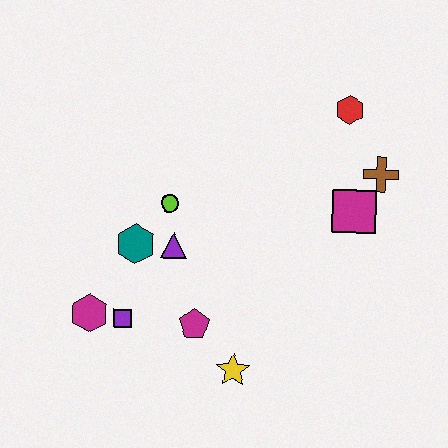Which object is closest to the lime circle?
The purple triangle is closest to the lime circle.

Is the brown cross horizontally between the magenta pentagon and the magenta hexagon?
No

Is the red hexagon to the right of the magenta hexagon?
Yes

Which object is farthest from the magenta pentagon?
The red hexagon is farthest from the magenta pentagon.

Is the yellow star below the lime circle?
Yes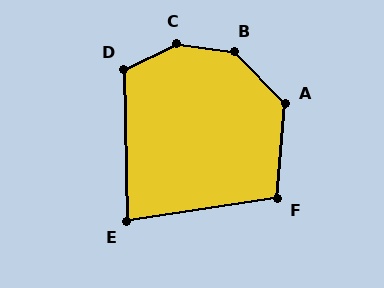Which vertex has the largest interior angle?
C, at approximately 146 degrees.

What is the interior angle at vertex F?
Approximately 103 degrees (obtuse).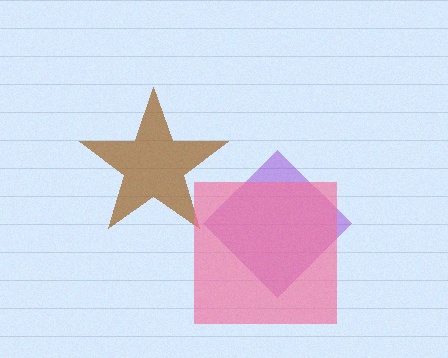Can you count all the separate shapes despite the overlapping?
Yes, there are 3 separate shapes.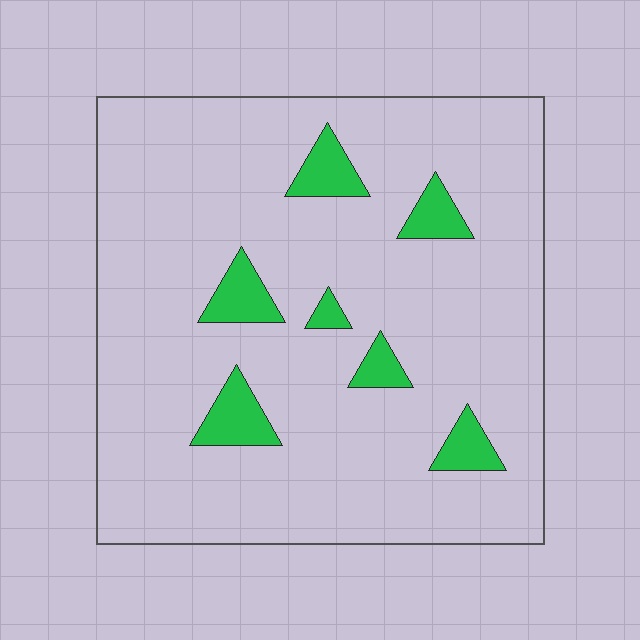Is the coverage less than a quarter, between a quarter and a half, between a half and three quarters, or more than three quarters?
Less than a quarter.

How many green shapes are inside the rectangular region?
7.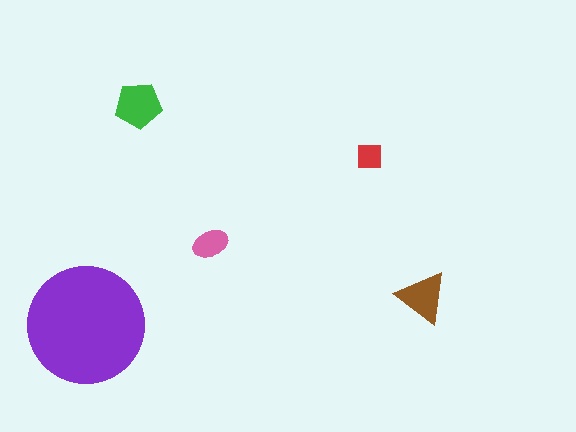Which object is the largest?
The purple circle.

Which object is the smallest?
The red square.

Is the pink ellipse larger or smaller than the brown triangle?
Smaller.